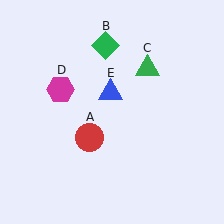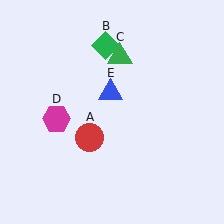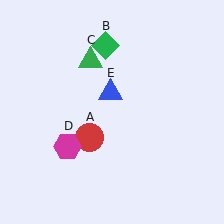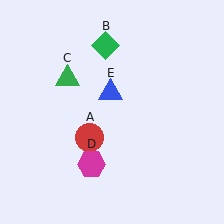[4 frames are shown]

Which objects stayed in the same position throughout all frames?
Red circle (object A) and green diamond (object B) and blue triangle (object E) remained stationary.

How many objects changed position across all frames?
2 objects changed position: green triangle (object C), magenta hexagon (object D).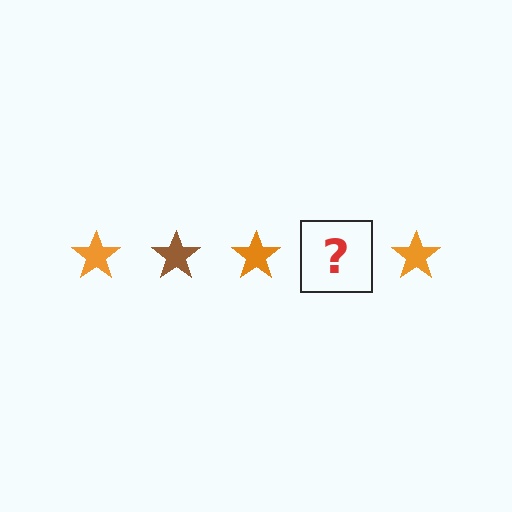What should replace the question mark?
The question mark should be replaced with a brown star.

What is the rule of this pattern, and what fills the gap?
The rule is that the pattern cycles through orange, brown stars. The gap should be filled with a brown star.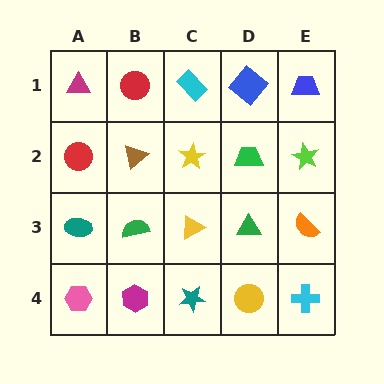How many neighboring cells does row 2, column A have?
3.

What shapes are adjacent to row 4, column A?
A teal ellipse (row 3, column A), a magenta hexagon (row 4, column B).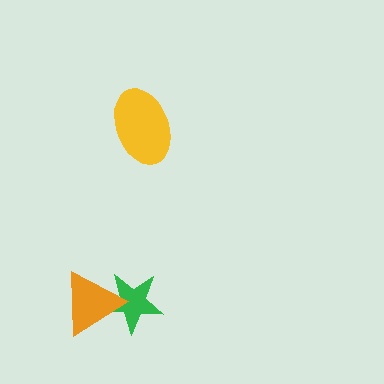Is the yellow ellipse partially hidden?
No, no other shape covers it.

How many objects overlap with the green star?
1 object overlaps with the green star.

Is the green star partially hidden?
Yes, it is partially covered by another shape.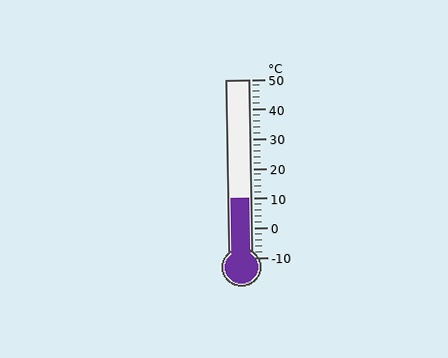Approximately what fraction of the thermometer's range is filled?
The thermometer is filled to approximately 35% of its range.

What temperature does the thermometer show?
The thermometer shows approximately 10°C.